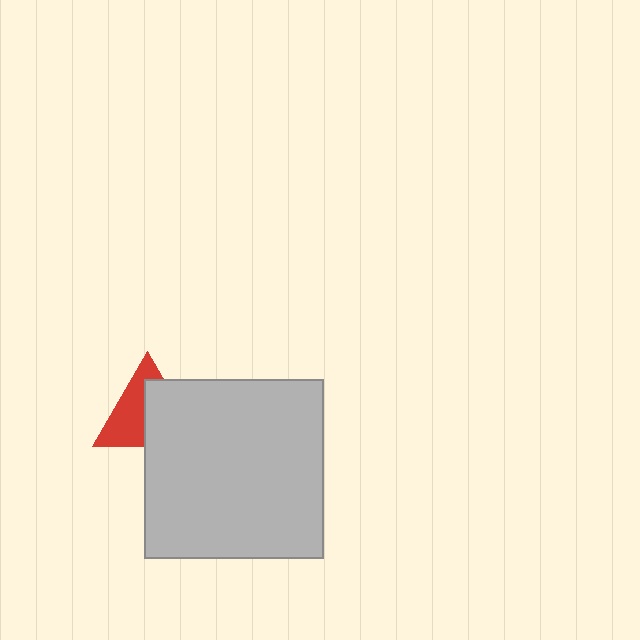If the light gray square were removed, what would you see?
You would see the complete red triangle.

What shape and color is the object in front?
The object in front is a light gray square.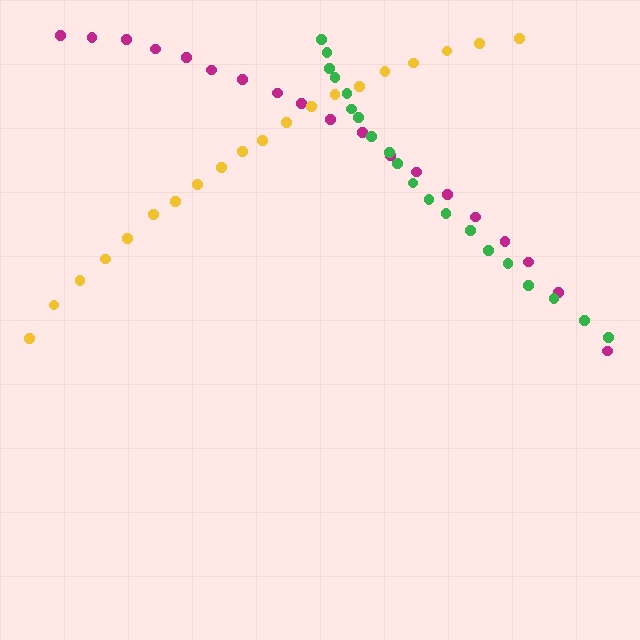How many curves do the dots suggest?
There are 3 distinct paths.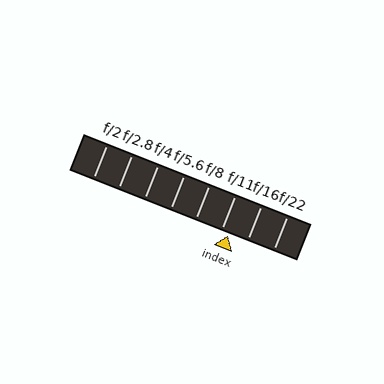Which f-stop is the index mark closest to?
The index mark is closest to f/11.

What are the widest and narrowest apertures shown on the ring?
The widest aperture shown is f/2 and the narrowest is f/22.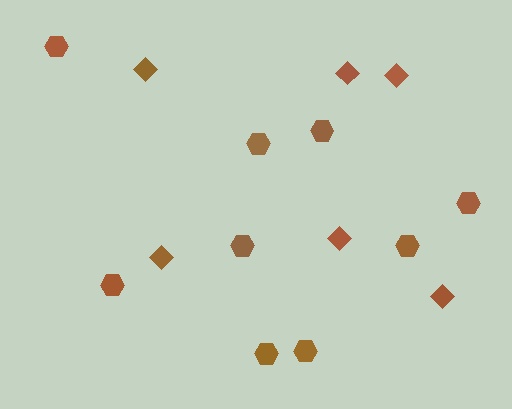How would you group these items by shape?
There are 2 groups: one group of hexagons (9) and one group of diamonds (6).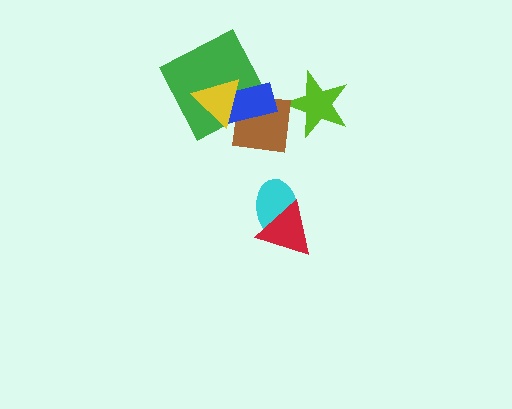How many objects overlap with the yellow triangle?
3 objects overlap with the yellow triangle.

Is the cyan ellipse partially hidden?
Yes, it is partially covered by another shape.